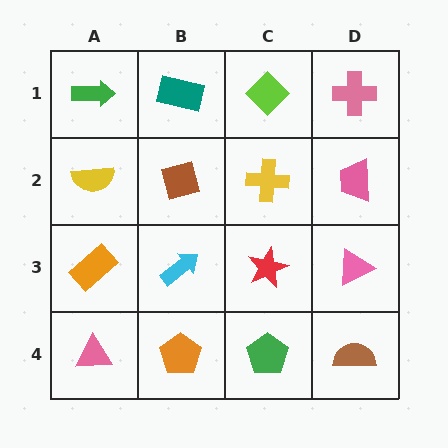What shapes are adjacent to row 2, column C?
A lime diamond (row 1, column C), a red star (row 3, column C), a brown diamond (row 2, column B), a pink trapezoid (row 2, column D).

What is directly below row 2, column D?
A pink triangle.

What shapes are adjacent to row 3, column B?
A brown diamond (row 2, column B), an orange pentagon (row 4, column B), an orange rectangle (row 3, column A), a red star (row 3, column C).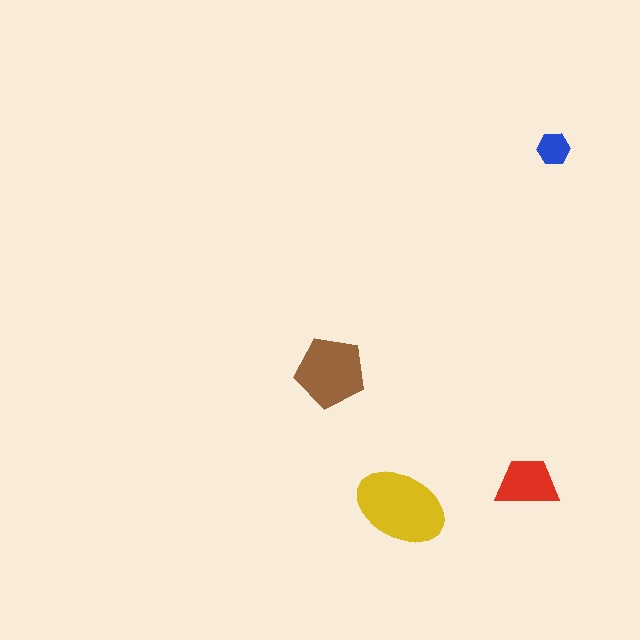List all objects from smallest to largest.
The blue hexagon, the red trapezoid, the brown pentagon, the yellow ellipse.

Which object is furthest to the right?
The blue hexagon is rightmost.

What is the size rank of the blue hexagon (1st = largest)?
4th.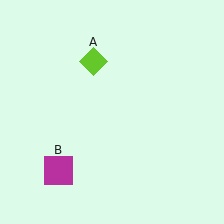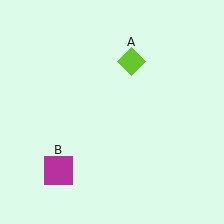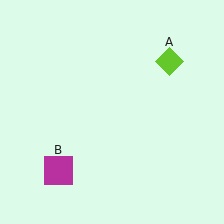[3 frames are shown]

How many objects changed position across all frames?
1 object changed position: lime diamond (object A).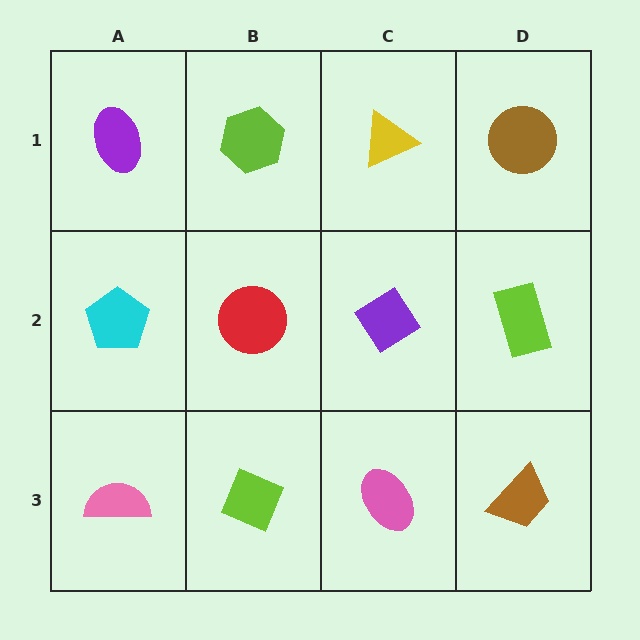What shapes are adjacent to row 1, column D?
A lime rectangle (row 2, column D), a yellow triangle (row 1, column C).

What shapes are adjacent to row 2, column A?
A purple ellipse (row 1, column A), a pink semicircle (row 3, column A), a red circle (row 2, column B).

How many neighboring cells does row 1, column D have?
2.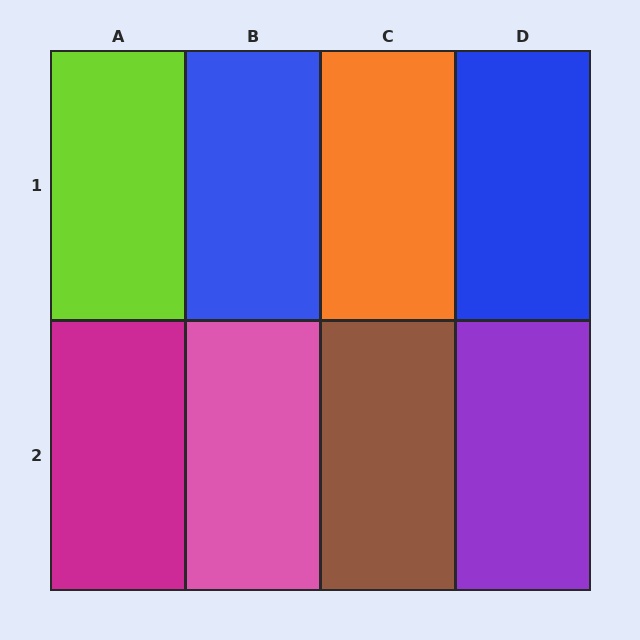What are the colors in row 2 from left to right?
Magenta, pink, brown, purple.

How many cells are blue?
2 cells are blue.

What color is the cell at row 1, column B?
Blue.